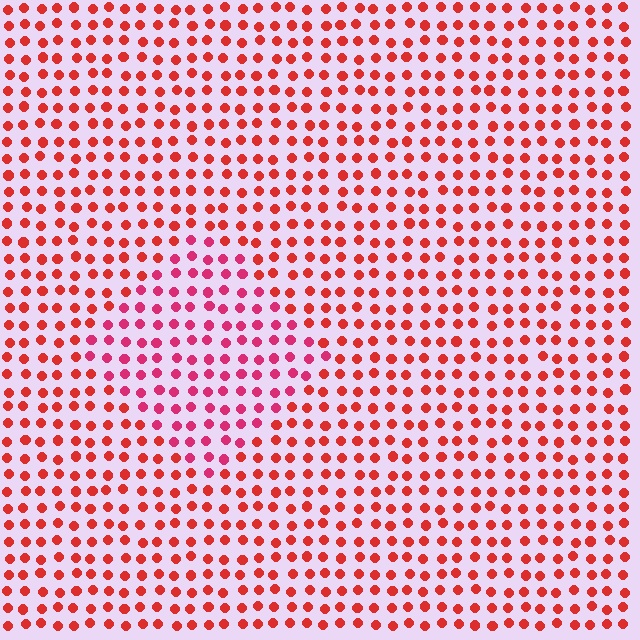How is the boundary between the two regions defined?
The boundary is defined purely by a slight shift in hue (about 25 degrees). Spacing, size, and orientation are identical on both sides.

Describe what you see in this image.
The image is filled with small red elements in a uniform arrangement. A diamond-shaped region is visible where the elements are tinted to a slightly different hue, forming a subtle color boundary.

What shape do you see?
I see a diamond.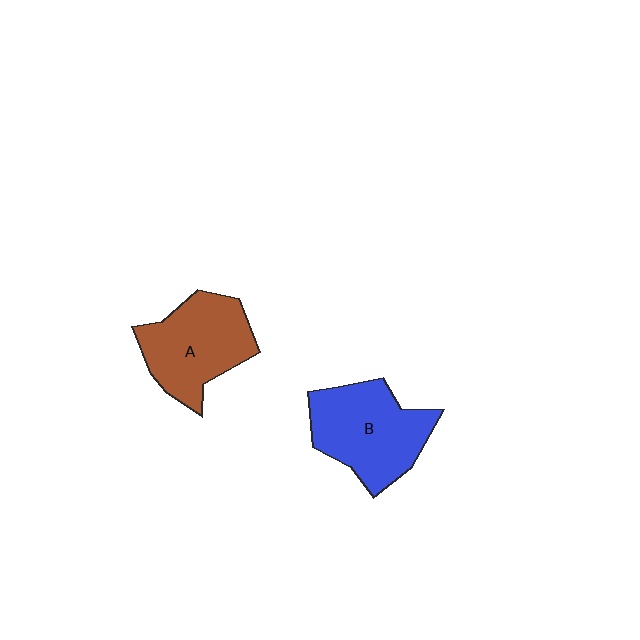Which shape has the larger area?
Shape B (blue).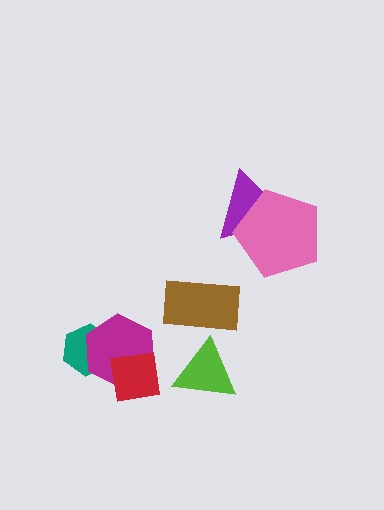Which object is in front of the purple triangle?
The pink pentagon is in front of the purple triangle.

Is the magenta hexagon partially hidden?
Yes, it is partially covered by another shape.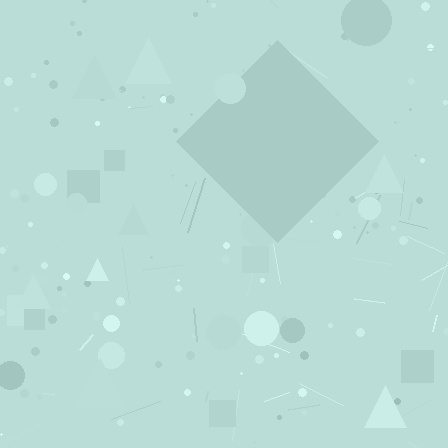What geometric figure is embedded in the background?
A diamond is embedded in the background.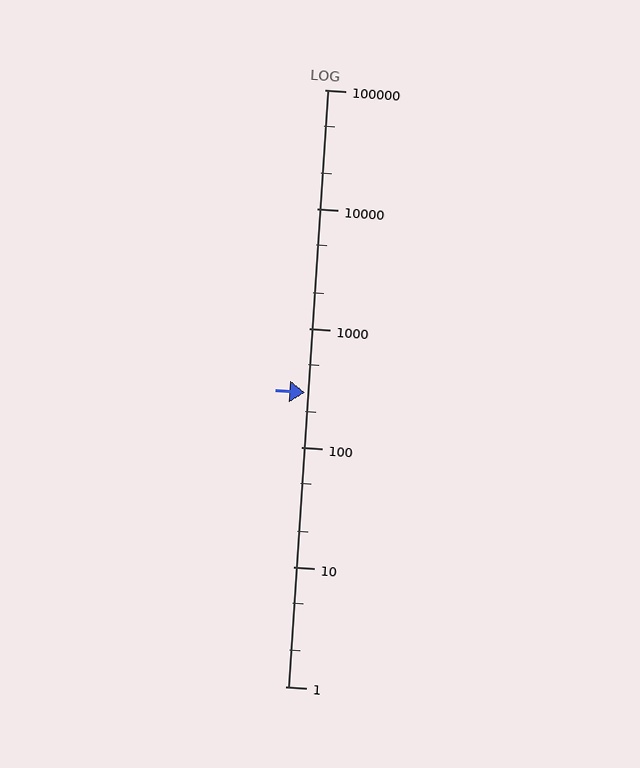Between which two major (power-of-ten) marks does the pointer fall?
The pointer is between 100 and 1000.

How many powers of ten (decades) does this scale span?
The scale spans 5 decades, from 1 to 100000.